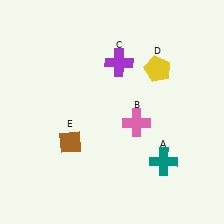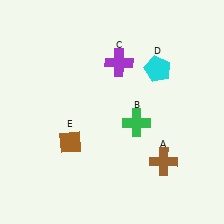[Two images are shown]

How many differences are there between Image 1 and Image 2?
There are 3 differences between the two images.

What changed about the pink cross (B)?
In Image 1, B is pink. In Image 2, it changed to green.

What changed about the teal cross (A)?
In Image 1, A is teal. In Image 2, it changed to brown.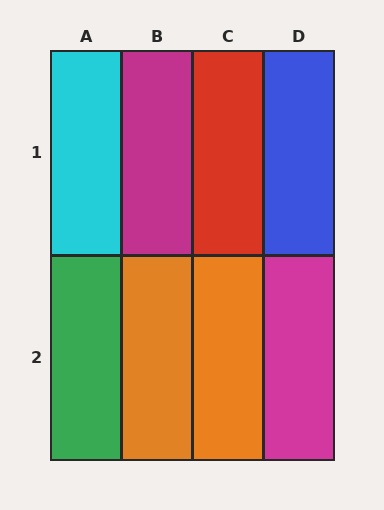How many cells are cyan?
1 cell is cyan.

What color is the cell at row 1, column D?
Blue.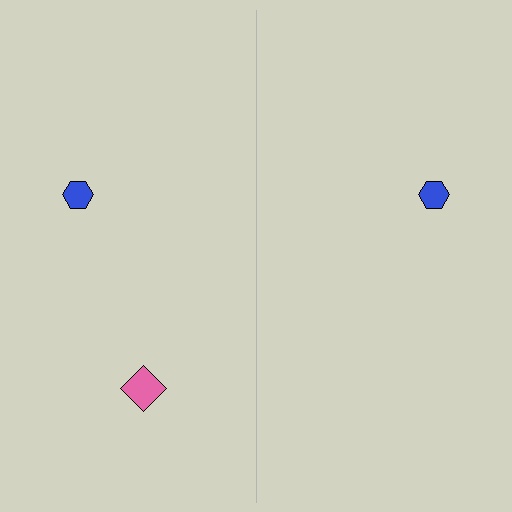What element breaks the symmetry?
A pink diamond is missing from the right side.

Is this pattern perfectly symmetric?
No, the pattern is not perfectly symmetric. A pink diamond is missing from the right side.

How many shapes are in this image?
There are 3 shapes in this image.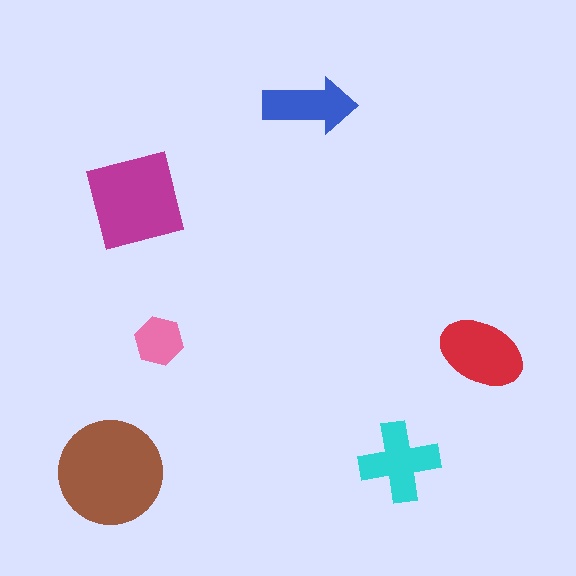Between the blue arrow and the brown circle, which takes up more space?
The brown circle.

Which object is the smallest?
The pink hexagon.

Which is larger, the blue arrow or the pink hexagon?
The blue arrow.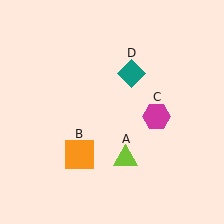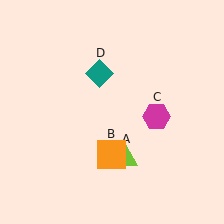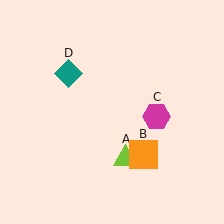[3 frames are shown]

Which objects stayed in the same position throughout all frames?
Lime triangle (object A) and magenta hexagon (object C) remained stationary.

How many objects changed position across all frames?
2 objects changed position: orange square (object B), teal diamond (object D).